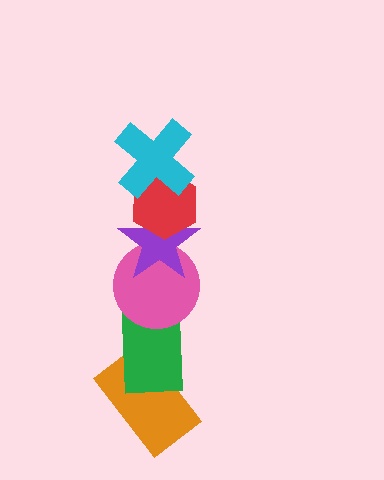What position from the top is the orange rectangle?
The orange rectangle is 6th from the top.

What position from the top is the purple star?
The purple star is 3rd from the top.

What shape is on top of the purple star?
The red hexagon is on top of the purple star.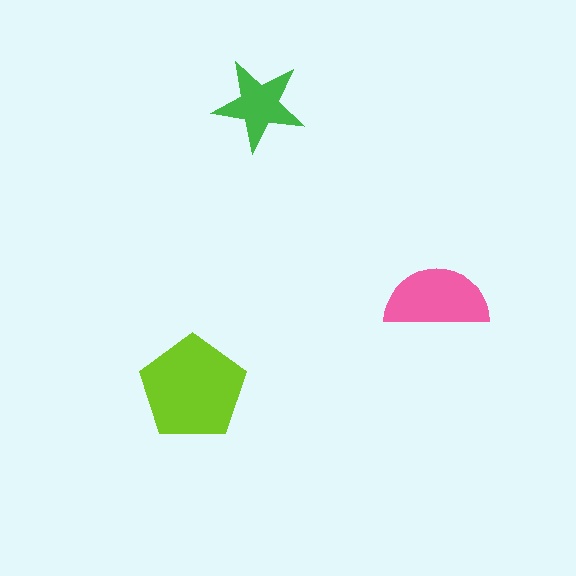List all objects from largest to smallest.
The lime pentagon, the pink semicircle, the green star.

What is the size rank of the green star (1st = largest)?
3rd.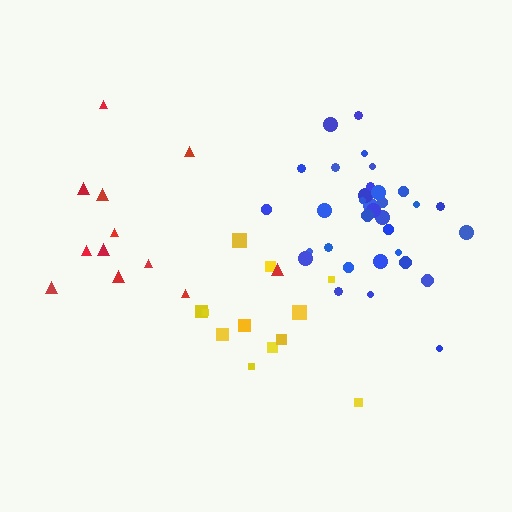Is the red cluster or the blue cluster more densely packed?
Blue.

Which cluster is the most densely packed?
Blue.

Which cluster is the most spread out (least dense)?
Red.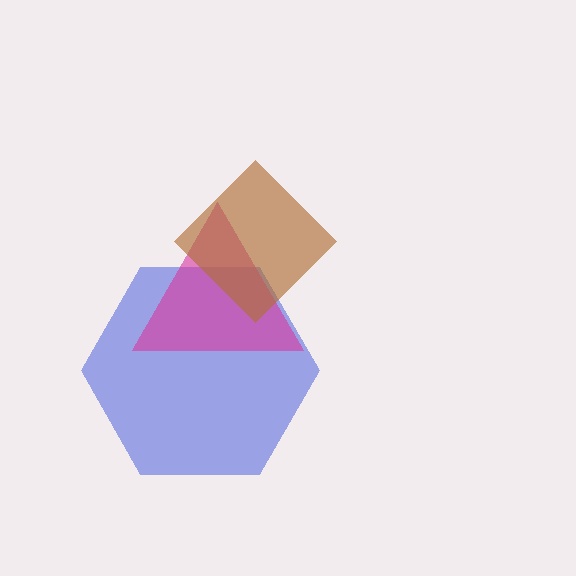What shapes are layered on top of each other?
The layered shapes are: a blue hexagon, a magenta triangle, a brown diamond.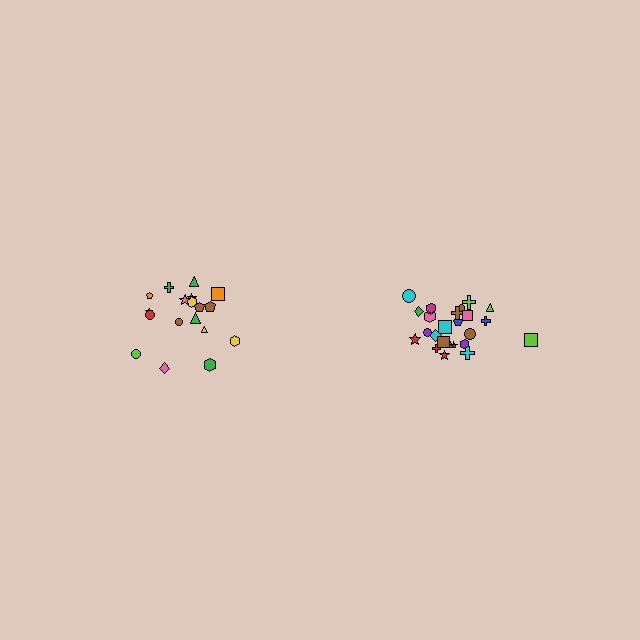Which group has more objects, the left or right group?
The right group.